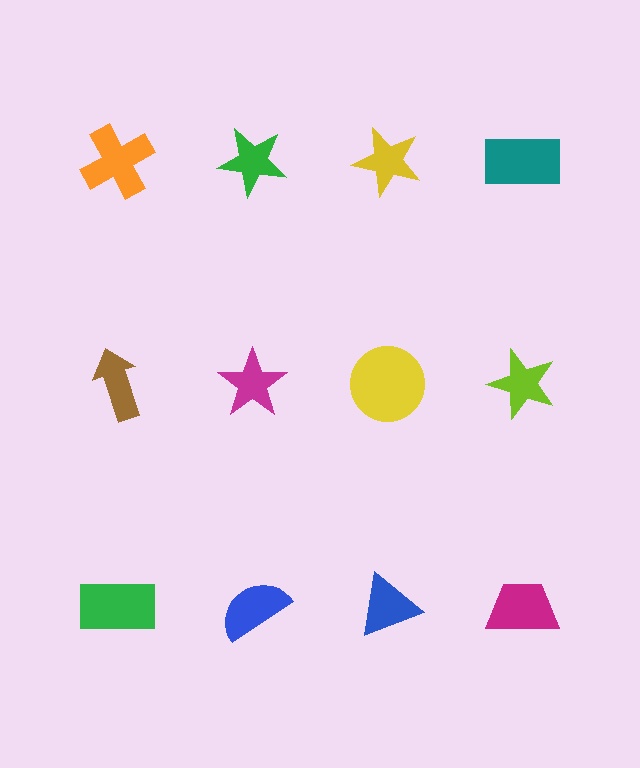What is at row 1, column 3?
A yellow star.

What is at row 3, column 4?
A magenta trapezoid.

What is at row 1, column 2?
A green star.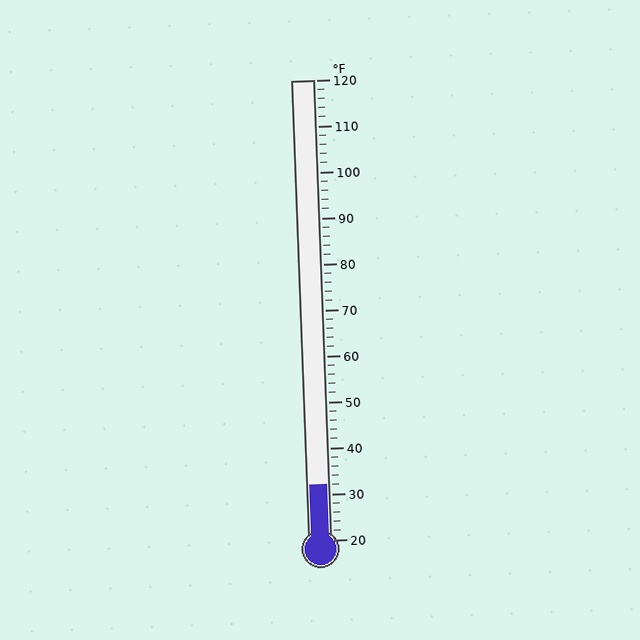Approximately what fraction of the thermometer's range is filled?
The thermometer is filled to approximately 10% of its range.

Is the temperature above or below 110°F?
The temperature is below 110°F.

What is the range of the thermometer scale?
The thermometer scale ranges from 20°F to 120°F.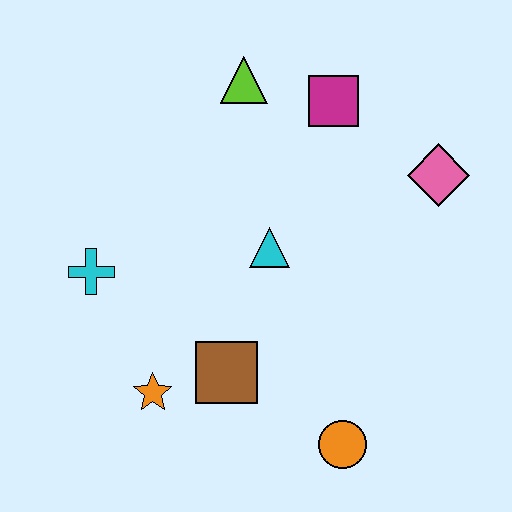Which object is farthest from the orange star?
The pink diamond is farthest from the orange star.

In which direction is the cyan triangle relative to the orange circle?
The cyan triangle is above the orange circle.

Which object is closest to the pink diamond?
The magenta square is closest to the pink diamond.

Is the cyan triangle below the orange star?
No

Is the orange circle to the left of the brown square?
No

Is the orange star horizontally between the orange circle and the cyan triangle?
No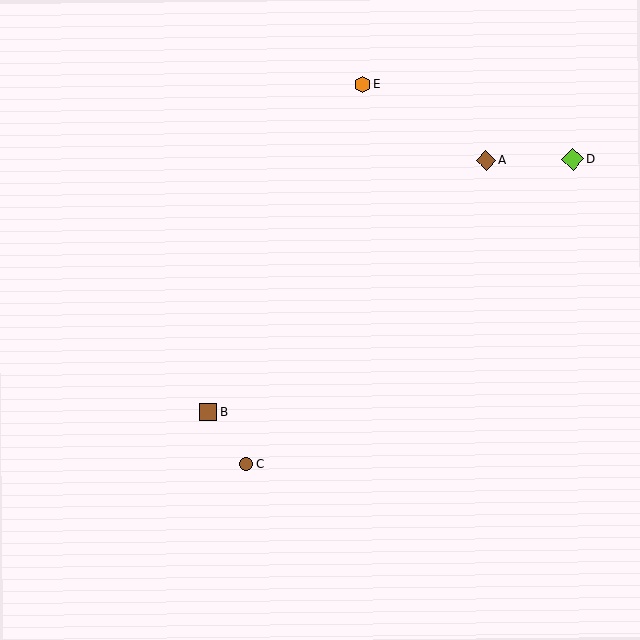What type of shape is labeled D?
Shape D is a lime diamond.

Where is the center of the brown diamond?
The center of the brown diamond is at (486, 161).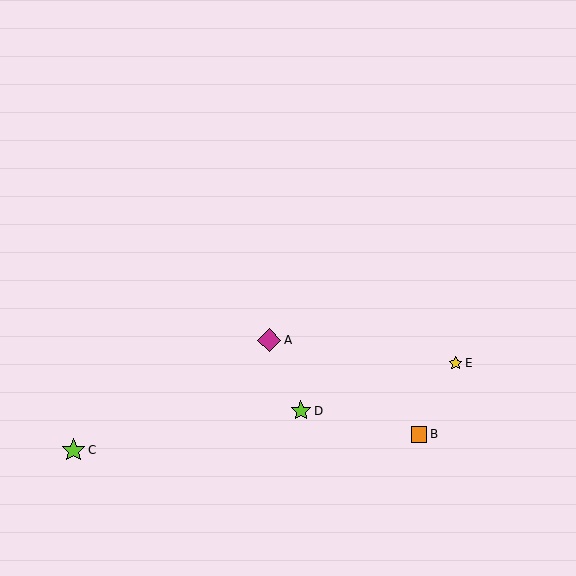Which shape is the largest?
The lime star (labeled C) is the largest.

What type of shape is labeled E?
Shape E is a yellow star.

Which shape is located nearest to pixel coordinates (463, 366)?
The yellow star (labeled E) at (456, 363) is nearest to that location.